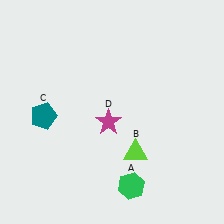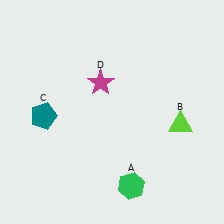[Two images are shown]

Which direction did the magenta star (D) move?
The magenta star (D) moved up.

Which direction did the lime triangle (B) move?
The lime triangle (B) moved right.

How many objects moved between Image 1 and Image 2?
2 objects moved between the two images.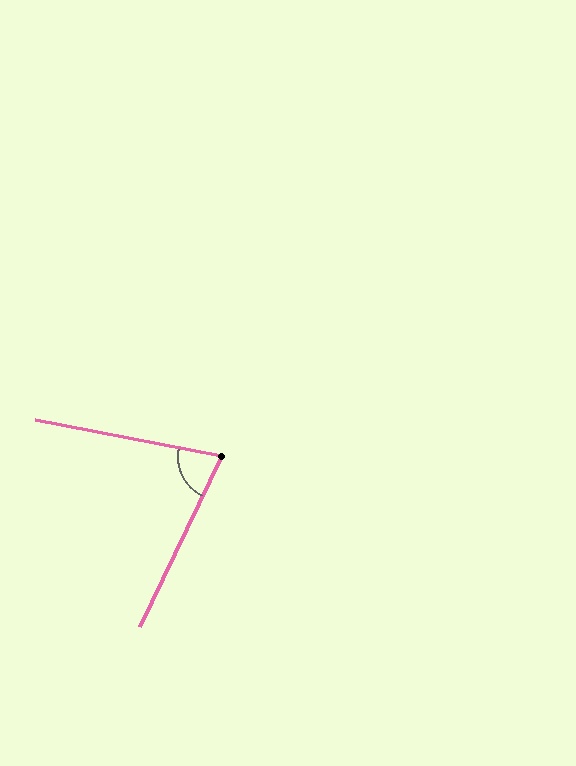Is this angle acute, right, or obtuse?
It is acute.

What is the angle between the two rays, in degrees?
Approximately 76 degrees.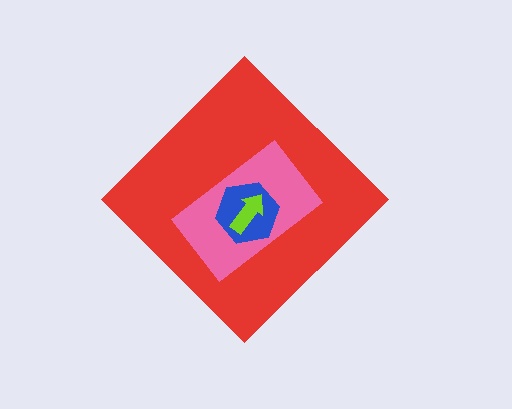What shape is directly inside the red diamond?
The pink rectangle.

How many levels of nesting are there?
4.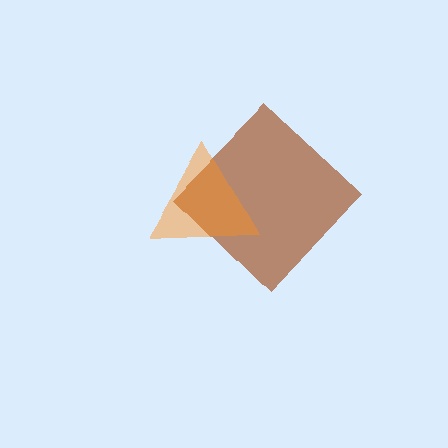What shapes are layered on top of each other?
The layered shapes are: a brown diamond, an orange triangle.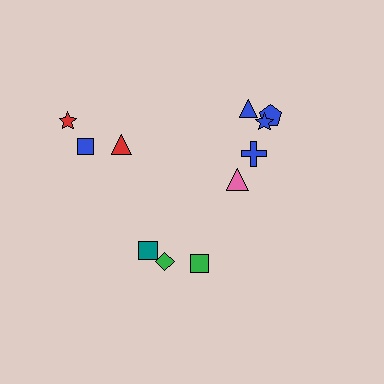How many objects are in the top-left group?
There are 3 objects.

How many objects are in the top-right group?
There are 5 objects.